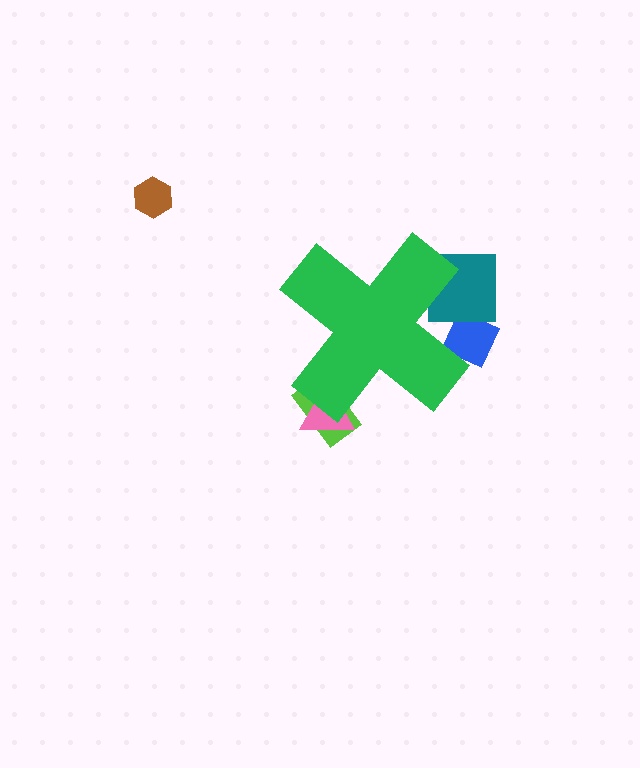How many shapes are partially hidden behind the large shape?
4 shapes are partially hidden.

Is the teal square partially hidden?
Yes, the teal square is partially hidden behind the green cross.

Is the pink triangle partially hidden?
Yes, the pink triangle is partially hidden behind the green cross.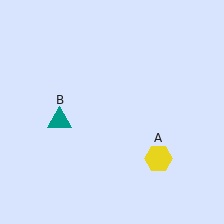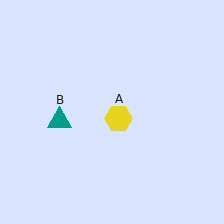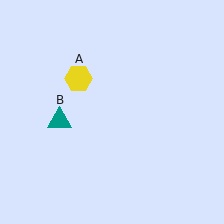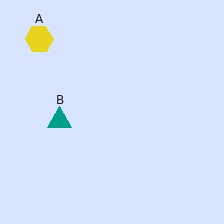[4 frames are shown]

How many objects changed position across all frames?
1 object changed position: yellow hexagon (object A).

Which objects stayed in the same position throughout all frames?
Teal triangle (object B) remained stationary.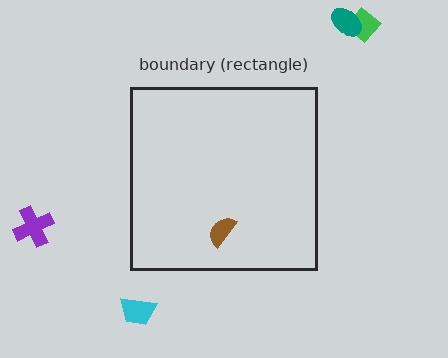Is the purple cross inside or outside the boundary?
Outside.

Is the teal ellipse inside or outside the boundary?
Outside.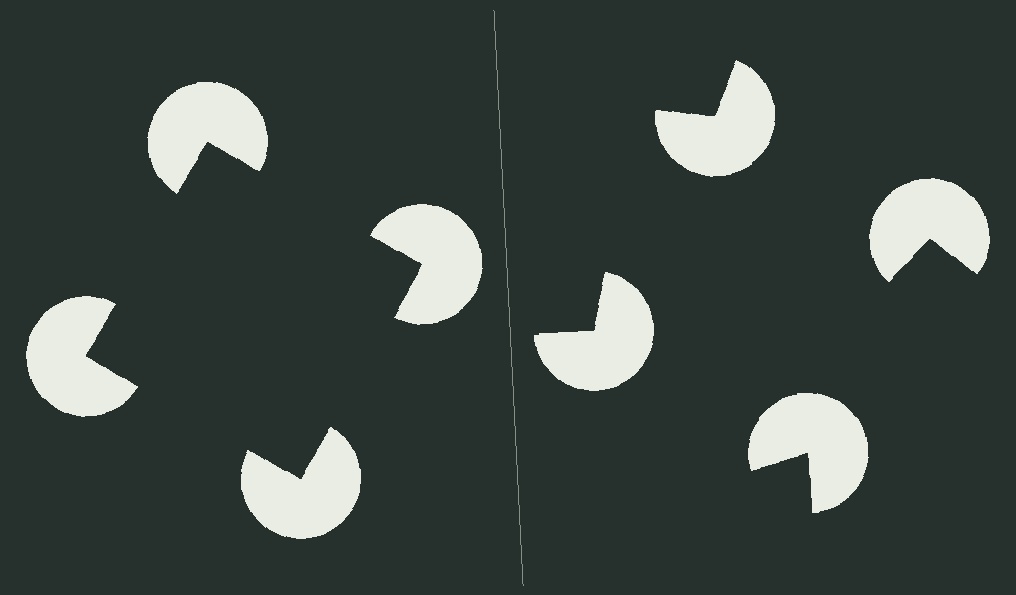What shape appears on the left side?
An illusory square.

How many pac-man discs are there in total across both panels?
8 — 4 on each side.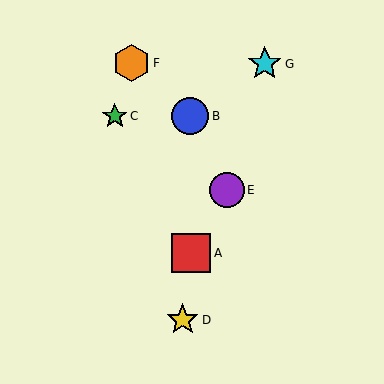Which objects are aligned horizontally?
Objects B, C are aligned horizontally.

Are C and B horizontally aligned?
Yes, both are at y≈116.